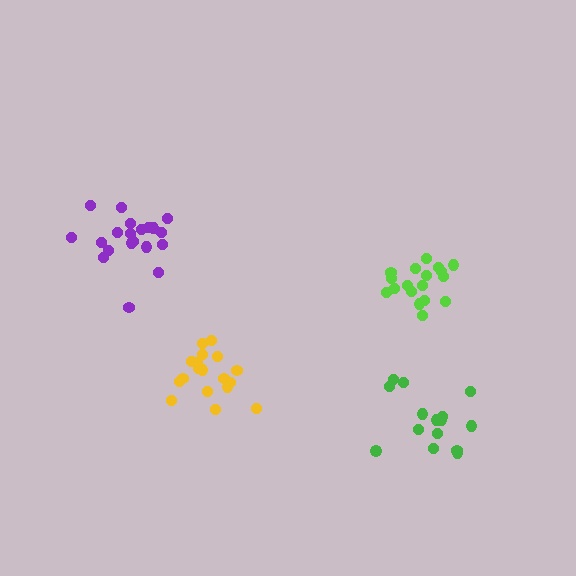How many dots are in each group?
Group 1: 18 dots, Group 2: 18 dots, Group 3: 15 dots, Group 4: 20 dots (71 total).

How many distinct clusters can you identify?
There are 4 distinct clusters.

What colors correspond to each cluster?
The clusters are colored: lime, yellow, green, purple.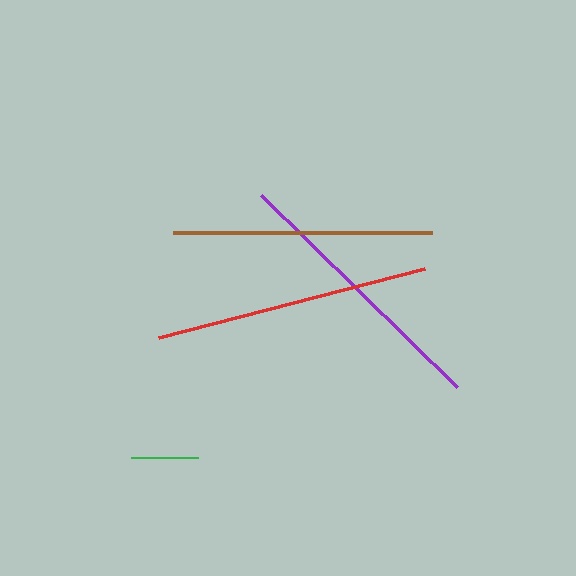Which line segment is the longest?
The red line is the longest at approximately 275 pixels.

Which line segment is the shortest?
The green line is the shortest at approximately 67 pixels.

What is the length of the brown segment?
The brown segment is approximately 259 pixels long.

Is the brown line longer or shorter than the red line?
The red line is longer than the brown line.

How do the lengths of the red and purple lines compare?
The red and purple lines are approximately the same length.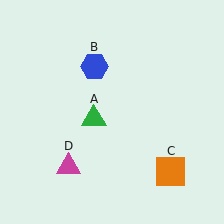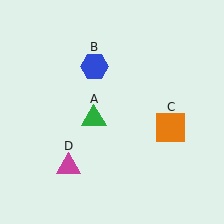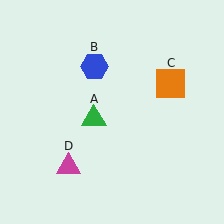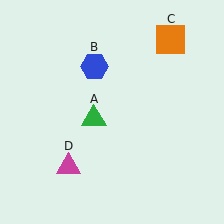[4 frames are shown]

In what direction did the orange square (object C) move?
The orange square (object C) moved up.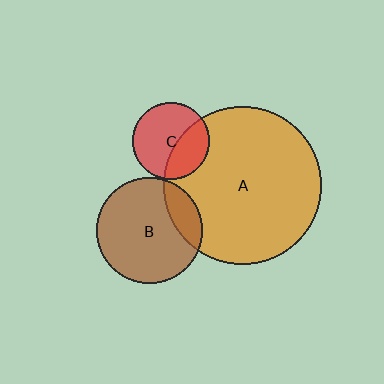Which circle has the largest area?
Circle A (orange).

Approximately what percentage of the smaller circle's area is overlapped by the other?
Approximately 35%.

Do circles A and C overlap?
Yes.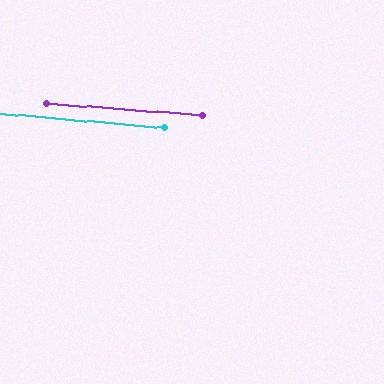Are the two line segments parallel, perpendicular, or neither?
Parallel — their directions differ by only 0.2°.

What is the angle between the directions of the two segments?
Approximately 0 degrees.